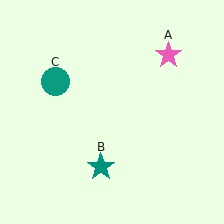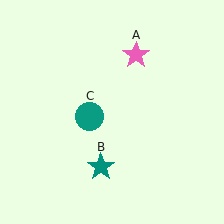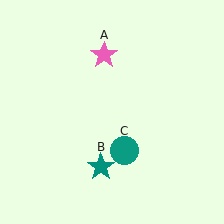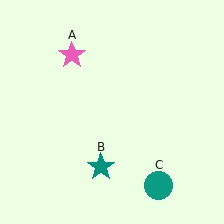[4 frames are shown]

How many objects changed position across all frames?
2 objects changed position: pink star (object A), teal circle (object C).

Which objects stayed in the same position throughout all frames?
Teal star (object B) remained stationary.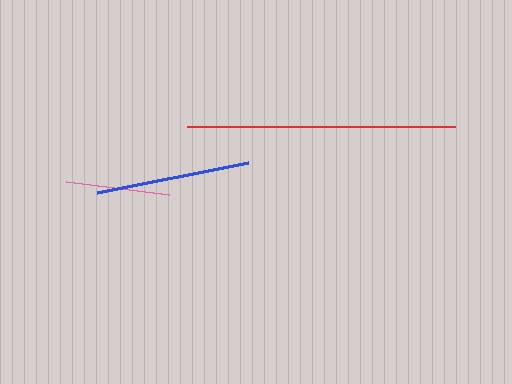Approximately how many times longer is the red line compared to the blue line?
The red line is approximately 1.7 times the length of the blue line.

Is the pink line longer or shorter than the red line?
The red line is longer than the pink line.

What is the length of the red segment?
The red segment is approximately 269 pixels long.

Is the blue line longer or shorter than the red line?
The red line is longer than the blue line.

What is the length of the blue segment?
The blue segment is approximately 154 pixels long.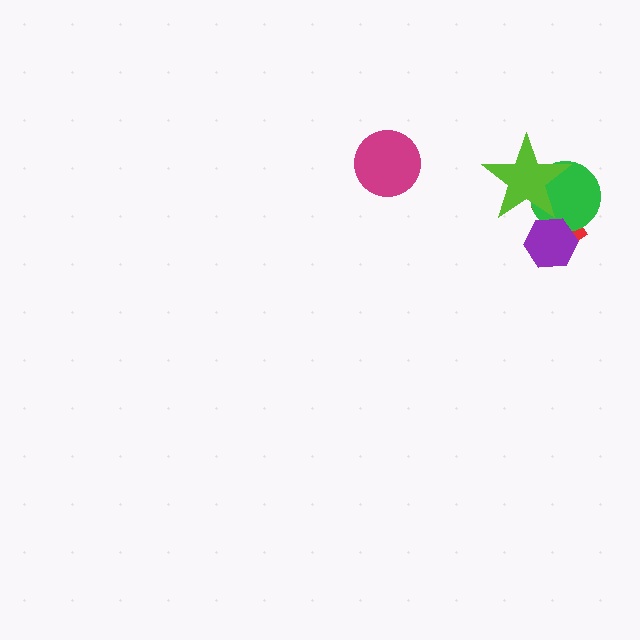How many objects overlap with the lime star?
2 objects overlap with the lime star.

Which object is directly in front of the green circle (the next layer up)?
The purple hexagon is directly in front of the green circle.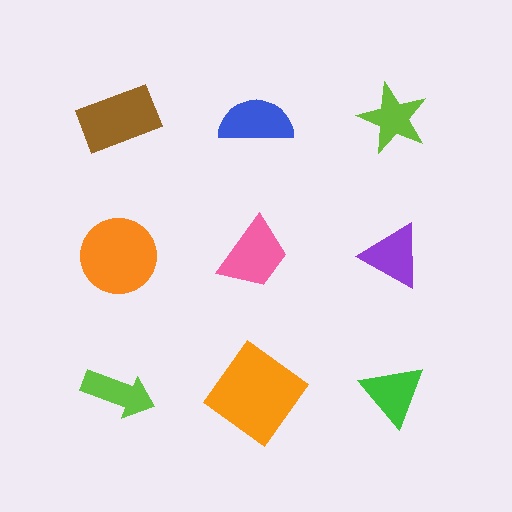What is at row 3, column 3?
A green triangle.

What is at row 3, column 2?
An orange diamond.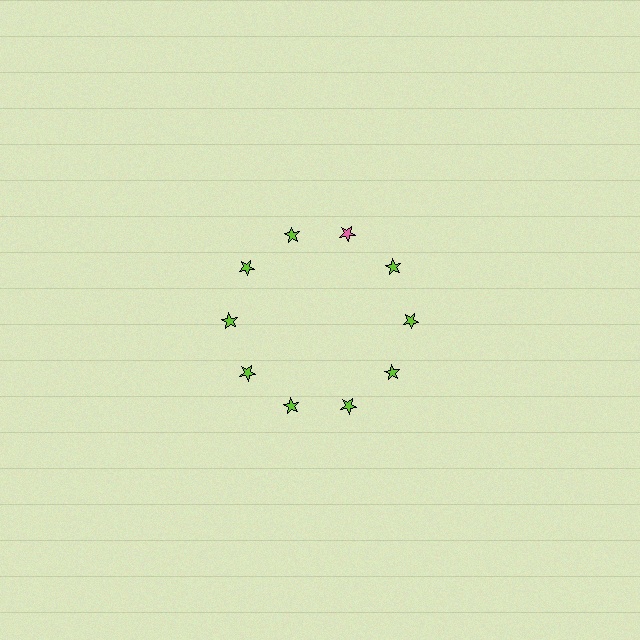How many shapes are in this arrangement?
There are 10 shapes arranged in a ring pattern.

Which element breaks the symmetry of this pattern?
The pink star at roughly the 1 o'clock position breaks the symmetry. All other shapes are lime stars.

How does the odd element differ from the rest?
It has a different color: pink instead of lime.